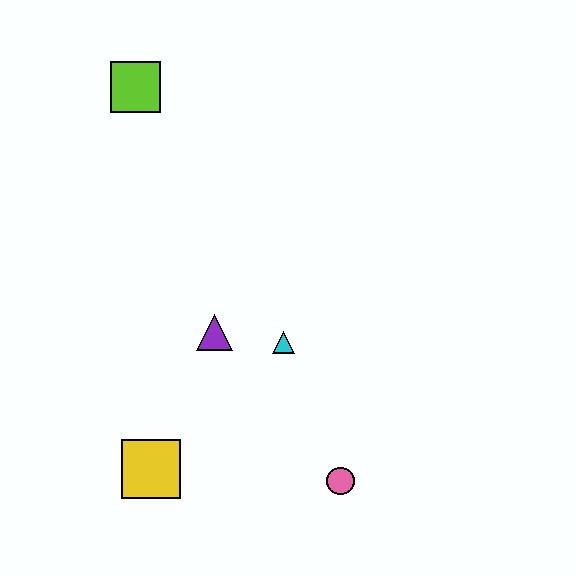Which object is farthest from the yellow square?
The lime square is farthest from the yellow square.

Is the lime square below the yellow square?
No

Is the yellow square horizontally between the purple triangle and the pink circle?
No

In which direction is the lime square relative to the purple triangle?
The lime square is above the purple triangle.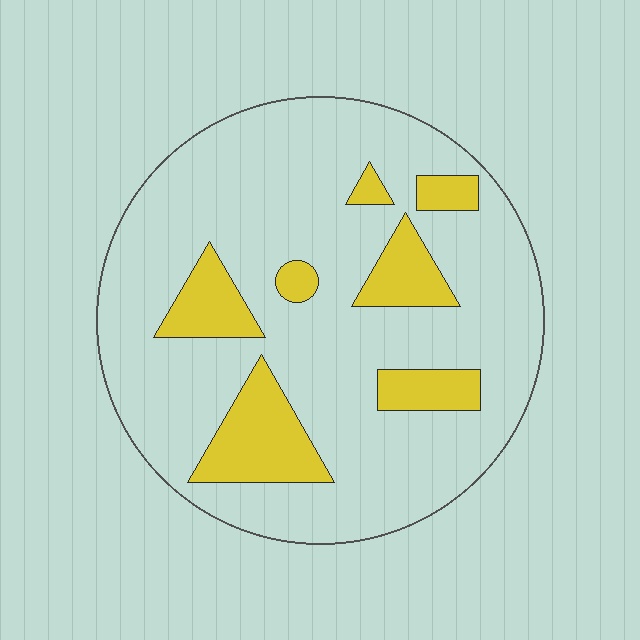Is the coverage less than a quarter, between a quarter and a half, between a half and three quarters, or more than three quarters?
Less than a quarter.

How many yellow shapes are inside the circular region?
7.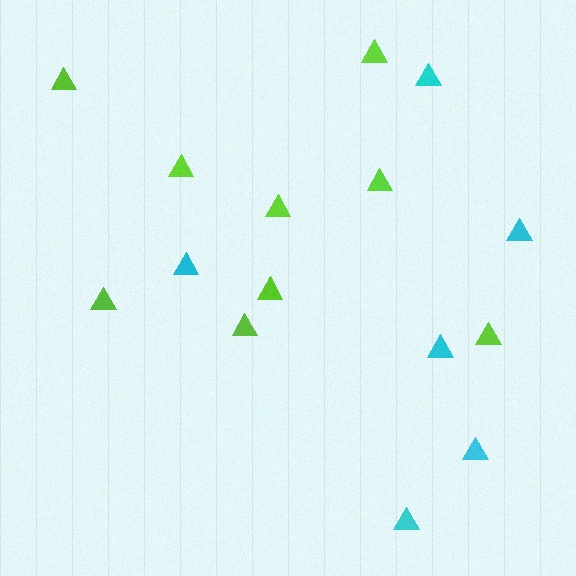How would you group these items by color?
There are 2 groups: one group of cyan triangles (6) and one group of lime triangles (9).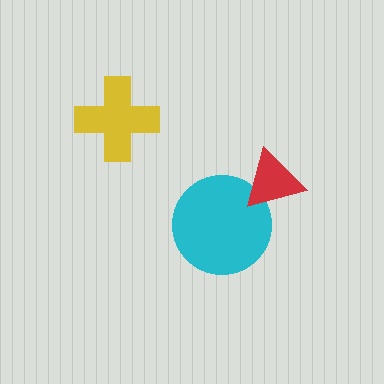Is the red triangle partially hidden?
No, no other shape covers it.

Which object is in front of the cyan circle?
The red triangle is in front of the cyan circle.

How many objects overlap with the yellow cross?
0 objects overlap with the yellow cross.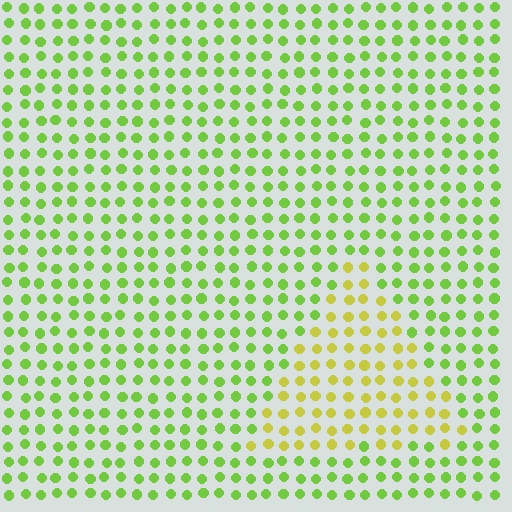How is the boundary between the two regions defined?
The boundary is defined purely by a slight shift in hue (about 37 degrees). Spacing, size, and orientation are identical on both sides.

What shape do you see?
I see a triangle.